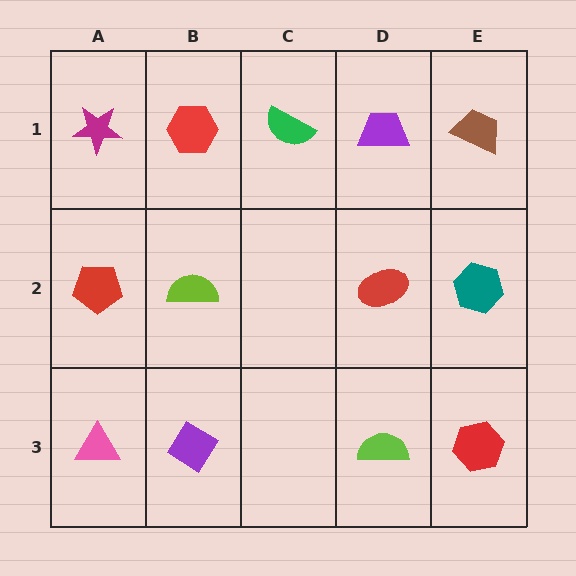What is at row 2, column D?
A red ellipse.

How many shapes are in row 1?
5 shapes.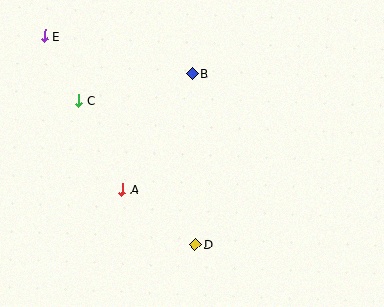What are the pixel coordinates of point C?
Point C is at (79, 100).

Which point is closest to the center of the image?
Point A at (122, 190) is closest to the center.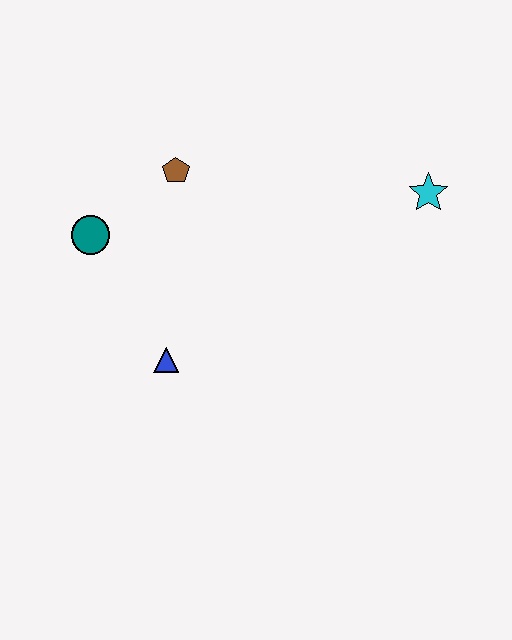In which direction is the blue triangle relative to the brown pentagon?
The blue triangle is below the brown pentagon.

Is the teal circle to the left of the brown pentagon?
Yes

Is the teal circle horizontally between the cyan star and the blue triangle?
No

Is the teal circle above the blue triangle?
Yes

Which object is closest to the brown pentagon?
The teal circle is closest to the brown pentagon.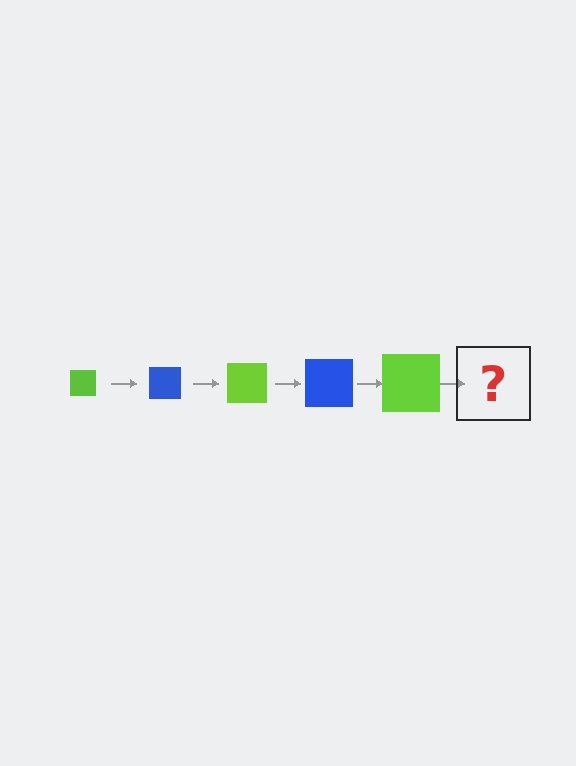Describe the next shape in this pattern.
It should be a blue square, larger than the previous one.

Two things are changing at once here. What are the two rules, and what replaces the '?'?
The two rules are that the square grows larger each step and the color cycles through lime and blue. The '?' should be a blue square, larger than the previous one.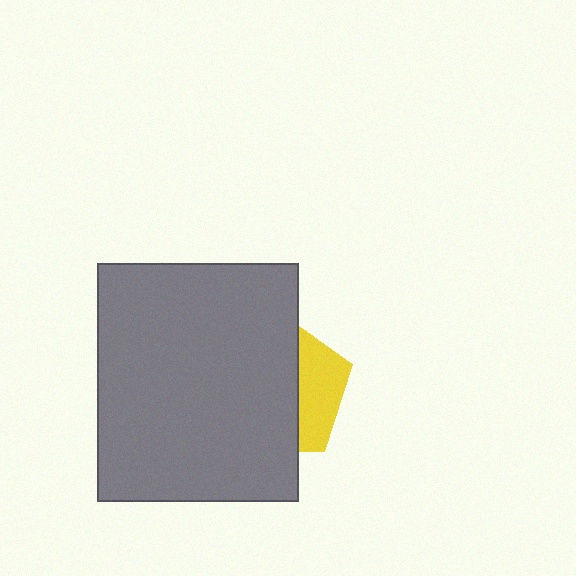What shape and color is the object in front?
The object in front is a gray rectangle.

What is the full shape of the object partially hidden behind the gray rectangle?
The partially hidden object is a yellow pentagon.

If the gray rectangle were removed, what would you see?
You would see the complete yellow pentagon.